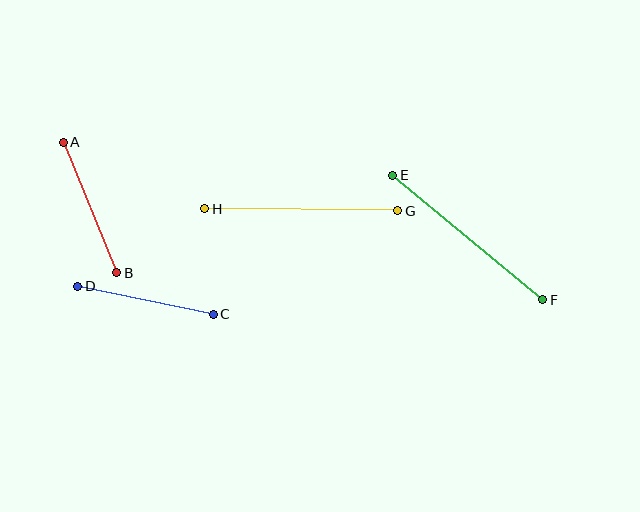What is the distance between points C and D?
The distance is approximately 138 pixels.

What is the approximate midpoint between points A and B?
The midpoint is at approximately (90, 207) pixels.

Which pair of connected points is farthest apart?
Points E and F are farthest apart.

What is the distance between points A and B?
The distance is approximately 141 pixels.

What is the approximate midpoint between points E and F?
The midpoint is at approximately (468, 238) pixels.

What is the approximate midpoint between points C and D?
The midpoint is at approximately (146, 300) pixels.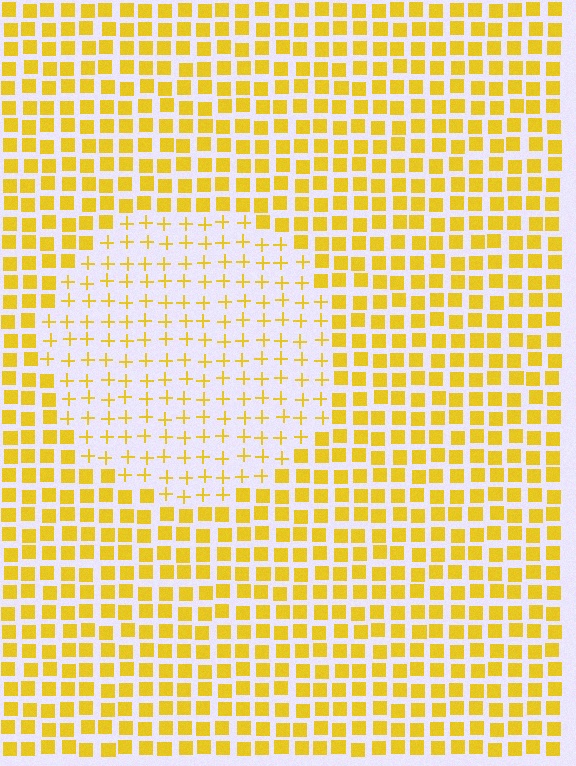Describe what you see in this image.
The image is filled with small yellow elements arranged in a uniform grid. A circle-shaped region contains plus signs, while the surrounding area contains squares. The boundary is defined purely by the change in element shape.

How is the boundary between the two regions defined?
The boundary is defined by a change in element shape: plus signs inside vs. squares outside. All elements share the same color and spacing.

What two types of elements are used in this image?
The image uses plus signs inside the circle region and squares outside it.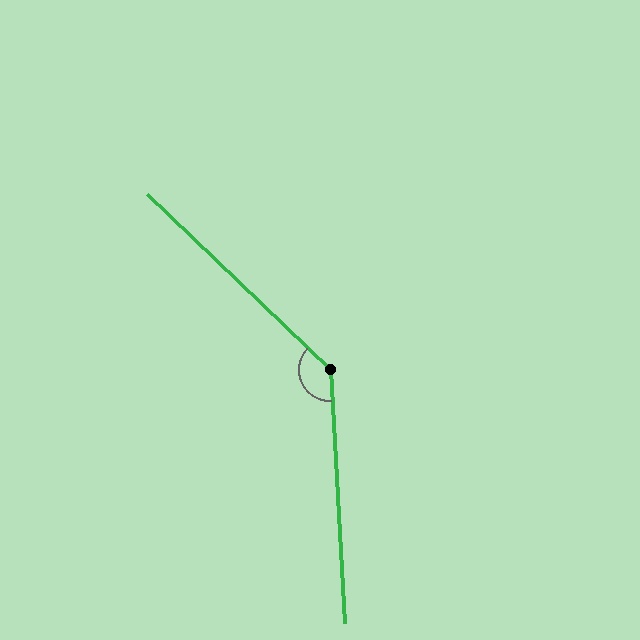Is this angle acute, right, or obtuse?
It is obtuse.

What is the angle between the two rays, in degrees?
Approximately 137 degrees.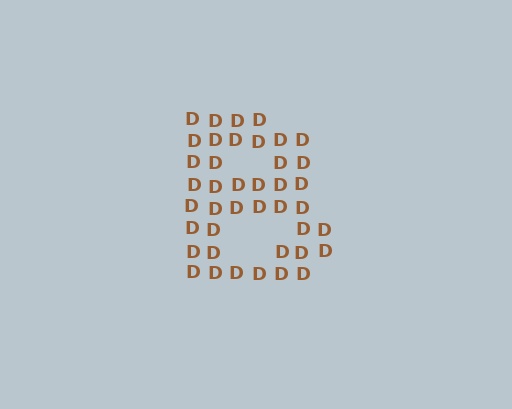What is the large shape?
The large shape is the letter B.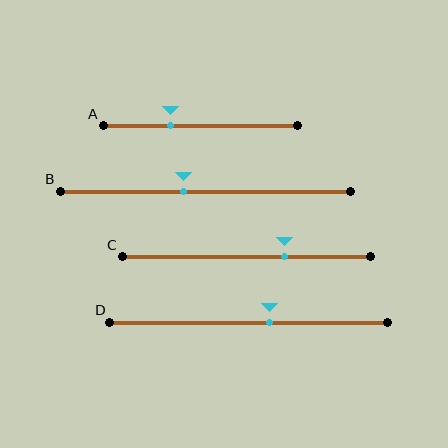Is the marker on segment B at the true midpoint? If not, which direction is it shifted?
No, the marker on segment B is shifted to the left by about 8% of the segment length.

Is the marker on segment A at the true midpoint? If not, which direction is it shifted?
No, the marker on segment A is shifted to the left by about 15% of the segment length.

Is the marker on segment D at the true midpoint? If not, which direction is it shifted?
No, the marker on segment D is shifted to the right by about 8% of the segment length.